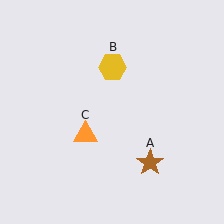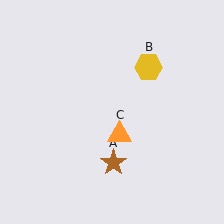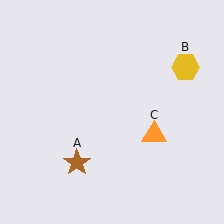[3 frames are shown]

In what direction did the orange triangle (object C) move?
The orange triangle (object C) moved right.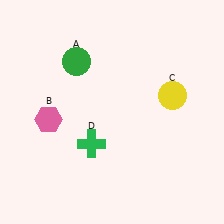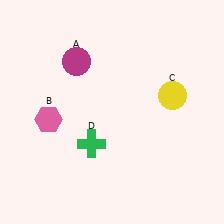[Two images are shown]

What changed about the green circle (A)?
In Image 1, A is green. In Image 2, it changed to magenta.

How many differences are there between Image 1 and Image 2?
There is 1 difference between the two images.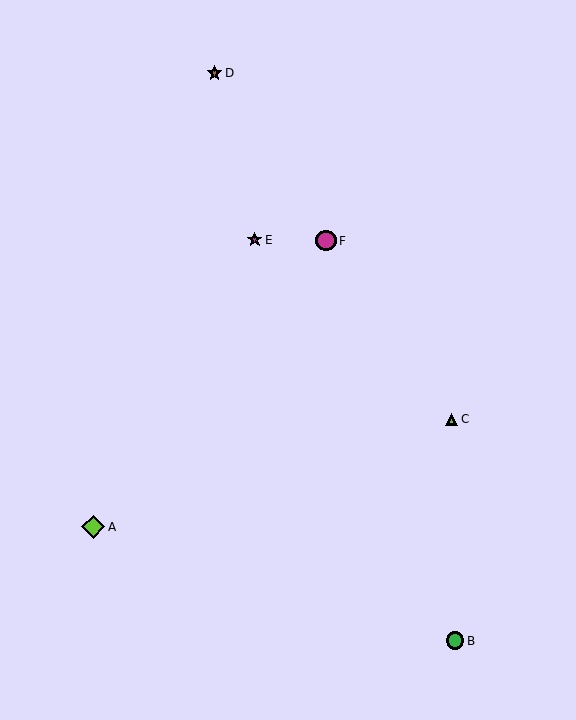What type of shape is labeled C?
Shape C is a lime triangle.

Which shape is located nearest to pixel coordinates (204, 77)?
The brown star (labeled D) at (214, 73) is nearest to that location.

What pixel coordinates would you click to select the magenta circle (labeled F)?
Click at (326, 241) to select the magenta circle F.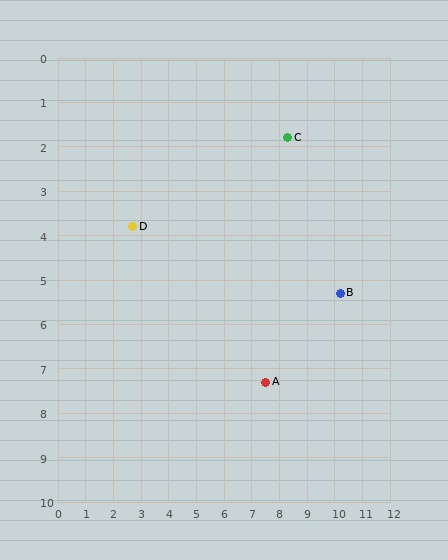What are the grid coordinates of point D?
Point D is at approximately (2.7, 3.8).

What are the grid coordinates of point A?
Point A is at approximately (7.5, 7.3).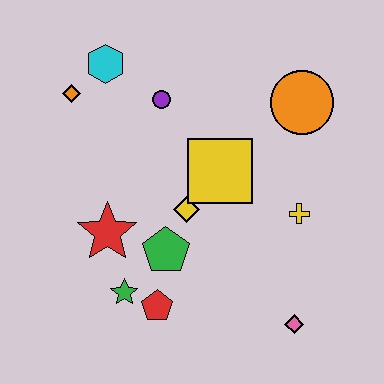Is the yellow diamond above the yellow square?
No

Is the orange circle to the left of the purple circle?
No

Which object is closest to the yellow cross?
The yellow square is closest to the yellow cross.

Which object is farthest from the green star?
The orange circle is farthest from the green star.